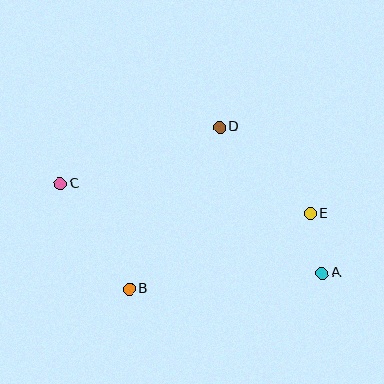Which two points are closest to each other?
Points A and E are closest to each other.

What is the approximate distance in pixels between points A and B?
The distance between A and B is approximately 194 pixels.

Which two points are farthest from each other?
Points A and C are farthest from each other.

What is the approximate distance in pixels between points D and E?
The distance between D and E is approximately 125 pixels.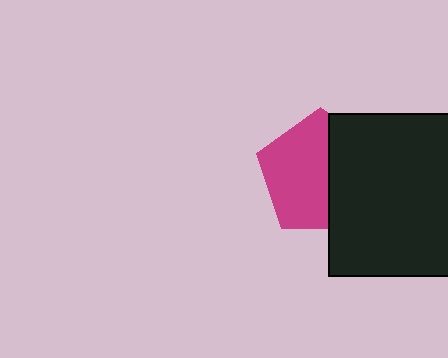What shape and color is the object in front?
The object in front is a black square.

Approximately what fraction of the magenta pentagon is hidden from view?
Roughly 42% of the magenta pentagon is hidden behind the black square.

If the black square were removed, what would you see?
You would see the complete magenta pentagon.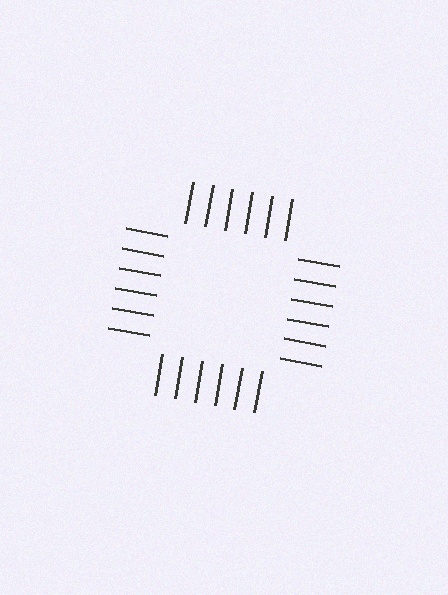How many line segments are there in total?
24 — 6 along each of the 4 edges.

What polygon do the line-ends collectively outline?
An illusory square — the line segments terminate on its edges but no continuous stroke is drawn.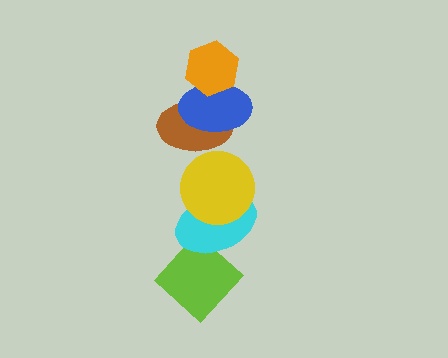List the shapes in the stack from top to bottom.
From top to bottom: the orange hexagon, the blue ellipse, the brown ellipse, the yellow circle, the cyan ellipse, the lime diamond.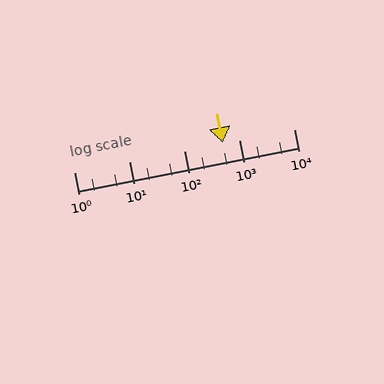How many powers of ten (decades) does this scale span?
The scale spans 4 decades, from 1 to 10000.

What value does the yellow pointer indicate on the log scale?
The pointer indicates approximately 510.